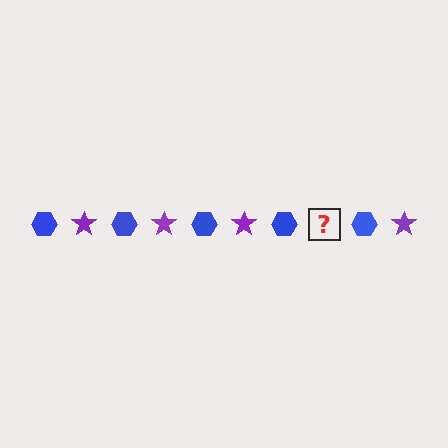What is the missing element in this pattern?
The missing element is a purple star.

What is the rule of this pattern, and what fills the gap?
The rule is that the pattern alternates between blue hexagon and purple star. The gap should be filled with a purple star.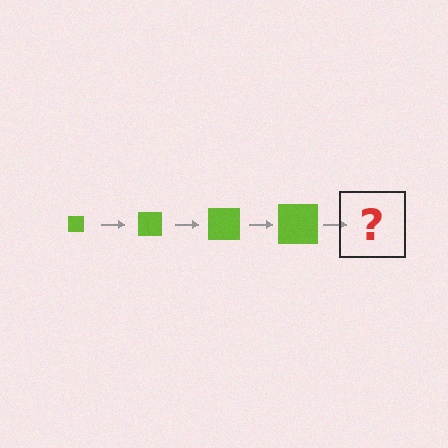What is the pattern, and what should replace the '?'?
The pattern is that the square gets progressively larger each step. The '?' should be a lime square, larger than the previous one.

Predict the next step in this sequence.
The next step is a lime square, larger than the previous one.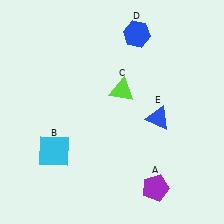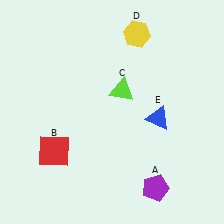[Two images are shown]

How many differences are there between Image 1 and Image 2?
There are 2 differences between the two images.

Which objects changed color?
B changed from cyan to red. D changed from blue to yellow.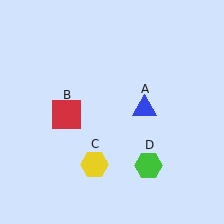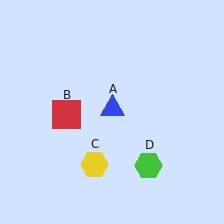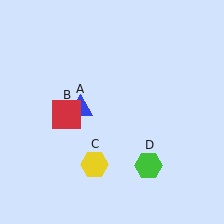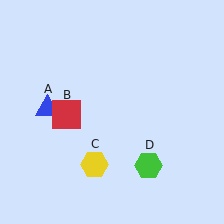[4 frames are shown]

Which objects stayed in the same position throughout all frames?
Red square (object B) and yellow hexagon (object C) and green hexagon (object D) remained stationary.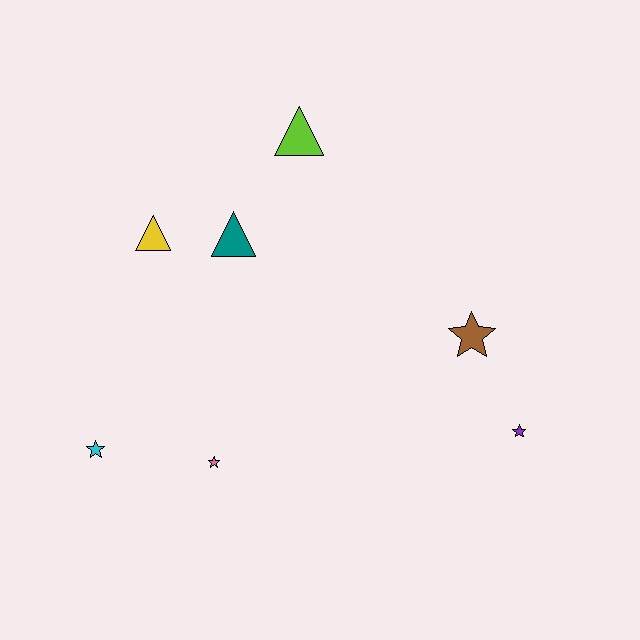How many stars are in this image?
There are 4 stars.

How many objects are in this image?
There are 7 objects.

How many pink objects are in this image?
There is 1 pink object.